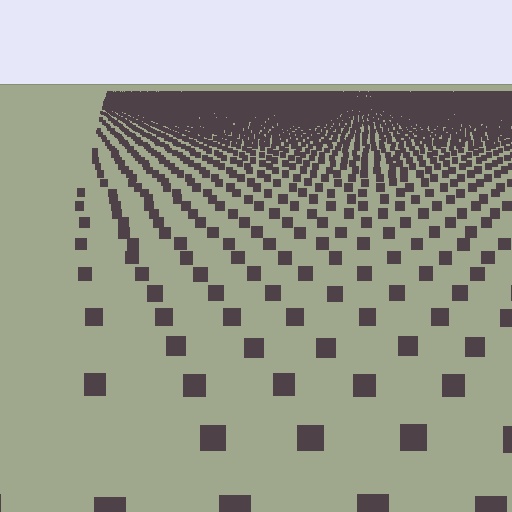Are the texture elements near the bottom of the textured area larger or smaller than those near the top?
Larger. Near the bottom, elements are closer to the viewer and appear at a bigger on-screen size.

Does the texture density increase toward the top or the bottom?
Density increases toward the top.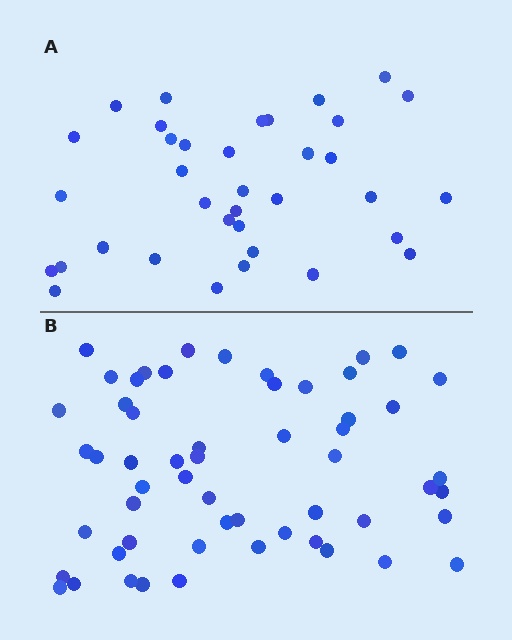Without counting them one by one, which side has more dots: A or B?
Region B (the bottom region) has more dots.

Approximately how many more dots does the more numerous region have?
Region B has approximately 20 more dots than region A.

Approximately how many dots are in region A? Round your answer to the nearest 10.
About 40 dots. (The exact count is 36, which rounds to 40.)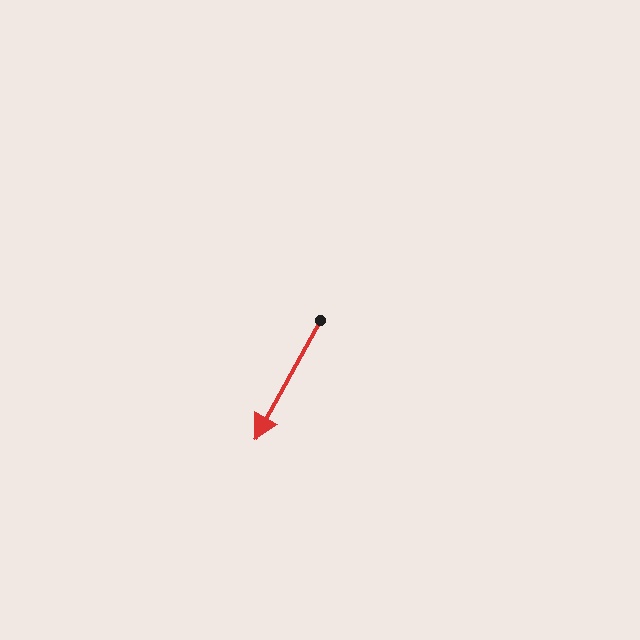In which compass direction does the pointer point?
Southwest.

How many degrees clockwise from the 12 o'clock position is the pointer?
Approximately 209 degrees.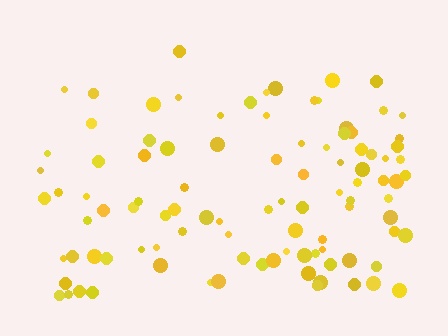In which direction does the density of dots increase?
From top to bottom, with the bottom side densest.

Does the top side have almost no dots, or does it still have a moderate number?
Still a moderate number, just noticeably fewer than the bottom.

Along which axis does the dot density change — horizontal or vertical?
Vertical.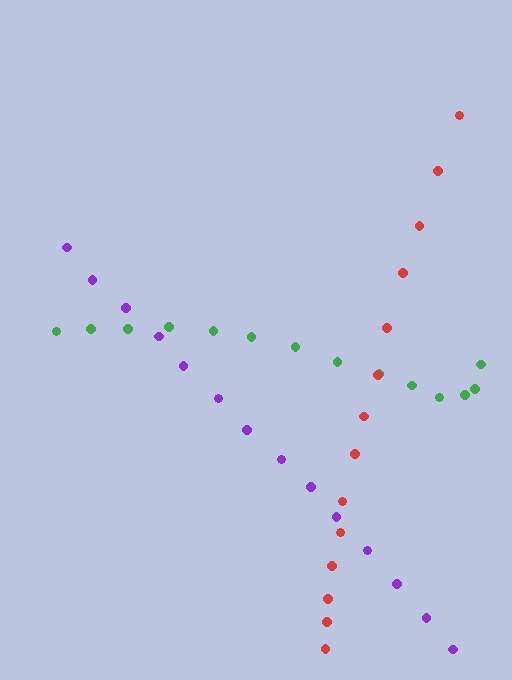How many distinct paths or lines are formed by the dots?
There are 3 distinct paths.